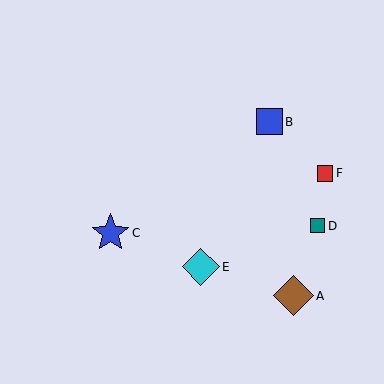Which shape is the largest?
The brown diamond (labeled A) is the largest.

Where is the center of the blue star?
The center of the blue star is at (110, 233).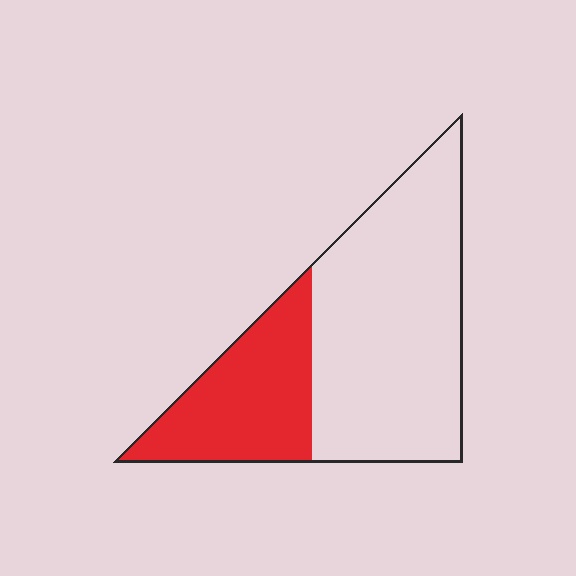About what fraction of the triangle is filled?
About one third (1/3).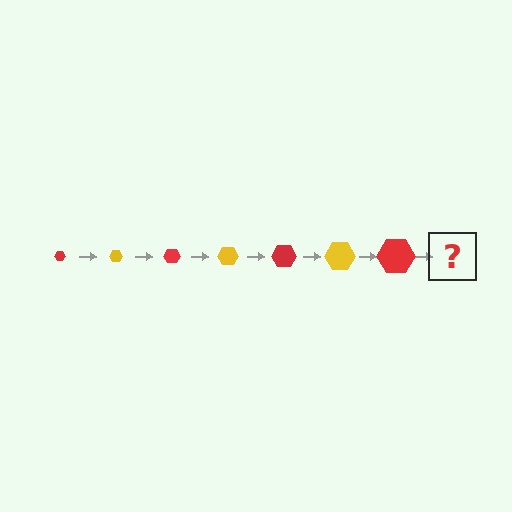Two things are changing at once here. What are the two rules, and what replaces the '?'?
The two rules are that the hexagon grows larger each step and the color cycles through red and yellow. The '?' should be a yellow hexagon, larger than the previous one.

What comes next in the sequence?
The next element should be a yellow hexagon, larger than the previous one.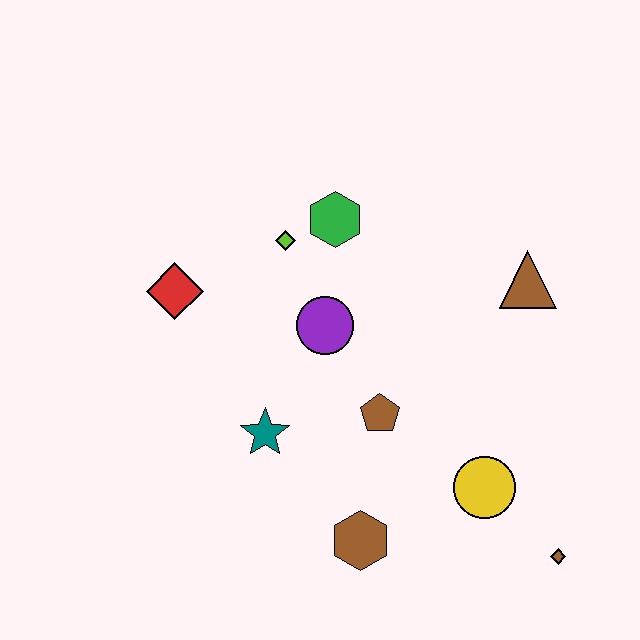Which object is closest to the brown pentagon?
The purple circle is closest to the brown pentagon.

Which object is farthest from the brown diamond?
The red diamond is farthest from the brown diamond.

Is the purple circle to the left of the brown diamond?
Yes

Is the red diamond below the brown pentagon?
No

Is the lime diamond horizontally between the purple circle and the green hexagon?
No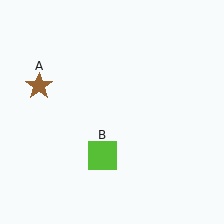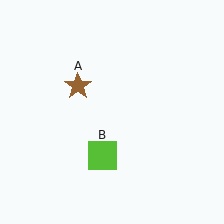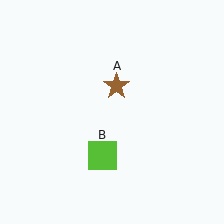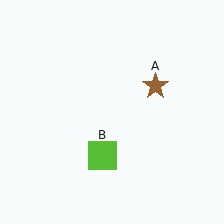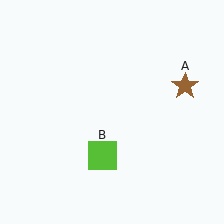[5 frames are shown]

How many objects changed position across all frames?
1 object changed position: brown star (object A).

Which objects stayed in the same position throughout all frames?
Lime square (object B) remained stationary.